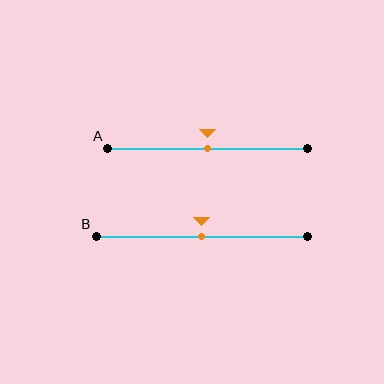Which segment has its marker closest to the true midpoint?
Segment A has its marker closest to the true midpoint.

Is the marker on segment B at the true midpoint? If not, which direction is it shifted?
Yes, the marker on segment B is at the true midpoint.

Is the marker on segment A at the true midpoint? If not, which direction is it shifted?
Yes, the marker on segment A is at the true midpoint.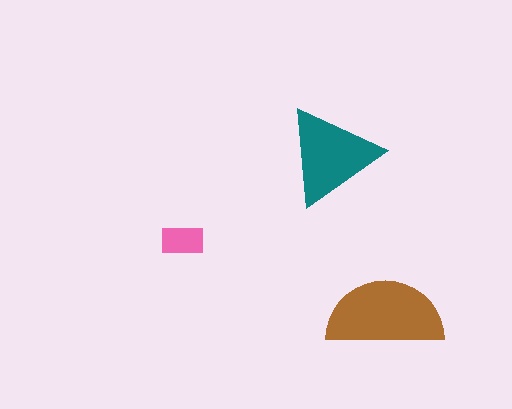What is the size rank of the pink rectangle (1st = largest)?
3rd.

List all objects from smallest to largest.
The pink rectangle, the teal triangle, the brown semicircle.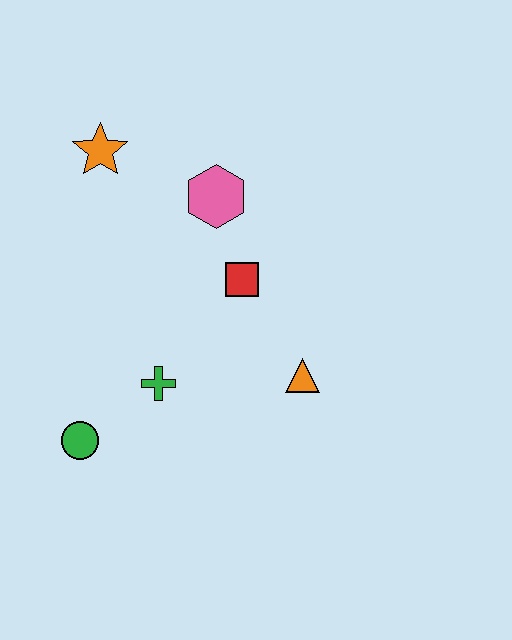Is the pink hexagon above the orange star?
No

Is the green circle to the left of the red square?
Yes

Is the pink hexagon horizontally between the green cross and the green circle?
No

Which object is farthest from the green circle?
The orange star is farthest from the green circle.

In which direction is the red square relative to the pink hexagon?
The red square is below the pink hexagon.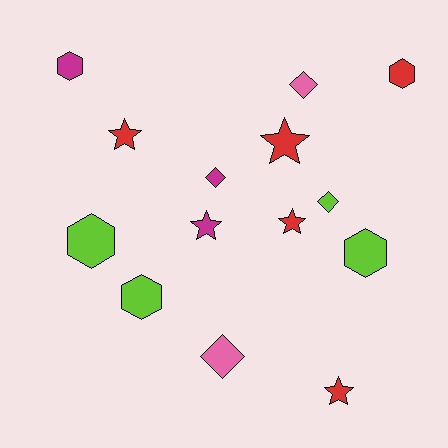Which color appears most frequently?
Red, with 5 objects.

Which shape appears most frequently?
Star, with 5 objects.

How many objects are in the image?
There are 14 objects.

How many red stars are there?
There are 4 red stars.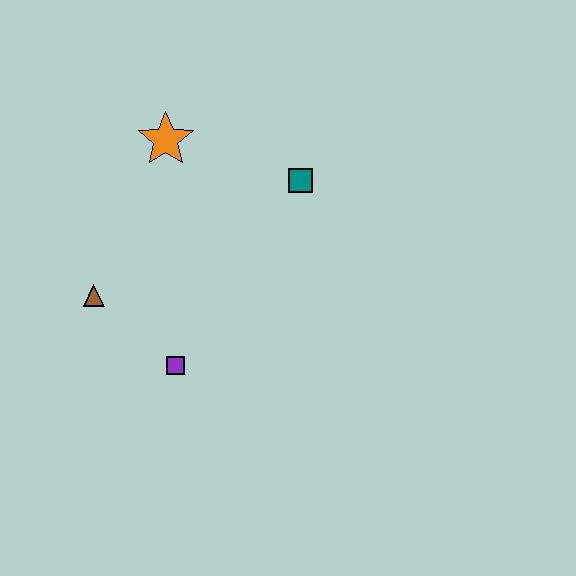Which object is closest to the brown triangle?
The purple square is closest to the brown triangle.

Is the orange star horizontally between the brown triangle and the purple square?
Yes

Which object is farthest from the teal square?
The brown triangle is farthest from the teal square.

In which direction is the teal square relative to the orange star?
The teal square is to the right of the orange star.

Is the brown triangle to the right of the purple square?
No